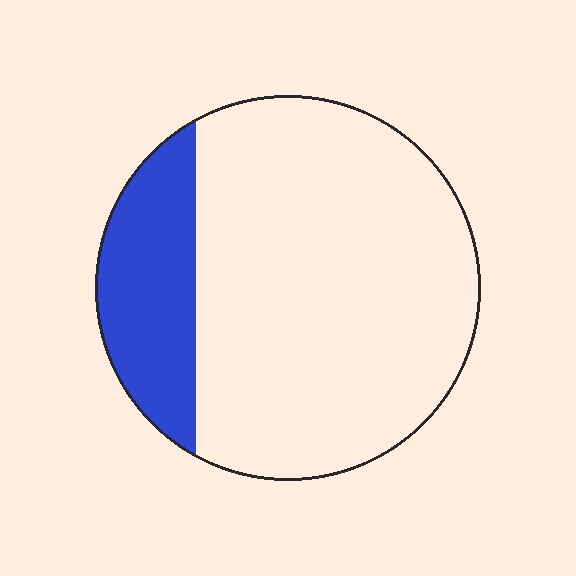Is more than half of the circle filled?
No.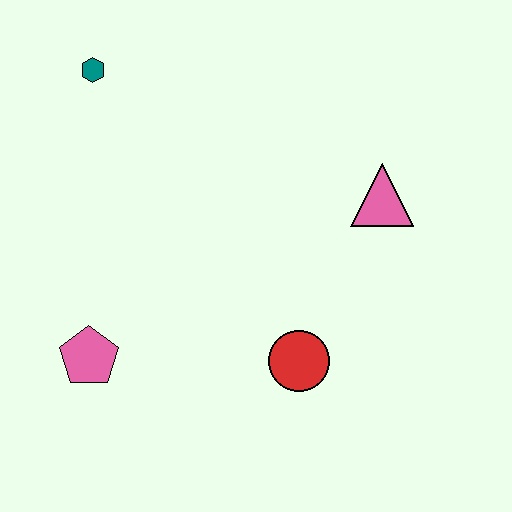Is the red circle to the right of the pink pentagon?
Yes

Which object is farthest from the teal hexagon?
The red circle is farthest from the teal hexagon.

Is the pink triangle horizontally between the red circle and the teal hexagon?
No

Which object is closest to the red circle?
The pink triangle is closest to the red circle.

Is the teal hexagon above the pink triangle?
Yes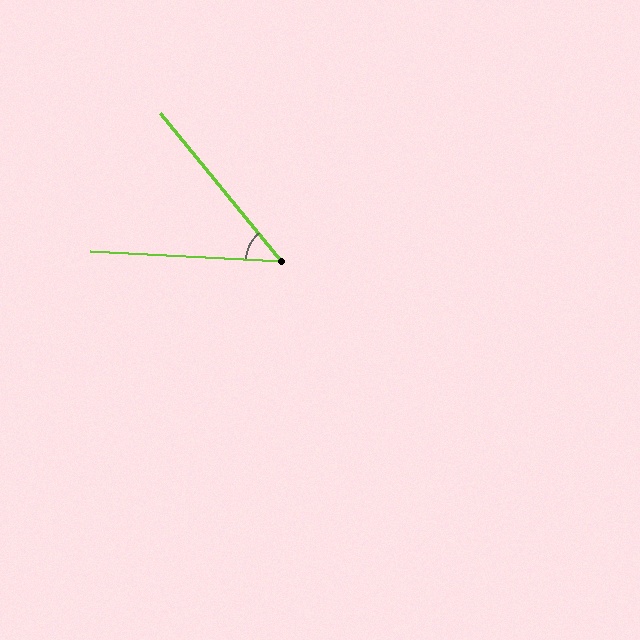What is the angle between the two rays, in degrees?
Approximately 47 degrees.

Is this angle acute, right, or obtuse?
It is acute.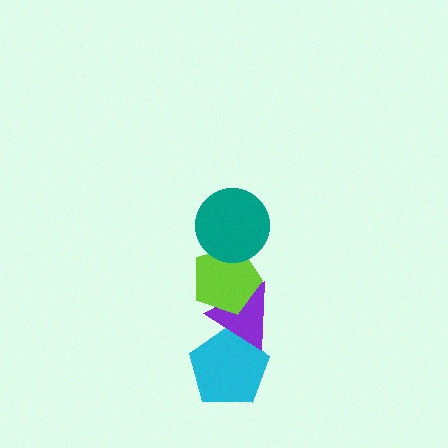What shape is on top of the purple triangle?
The lime pentagon is on top of the purple triangle.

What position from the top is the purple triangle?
The purple triangle is 3rd from the top.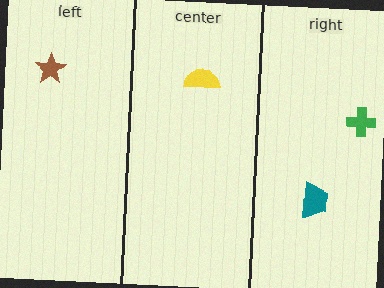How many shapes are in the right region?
2.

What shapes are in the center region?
The yellow semicircle.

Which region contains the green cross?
The right region.